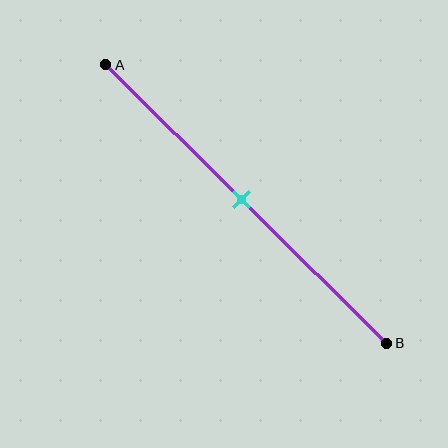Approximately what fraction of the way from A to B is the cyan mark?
The cyan mark is approximately 50% of the way from A to B.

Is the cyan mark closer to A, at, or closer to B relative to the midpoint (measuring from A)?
The cyan mark is approximately at the midpoint of segment AB.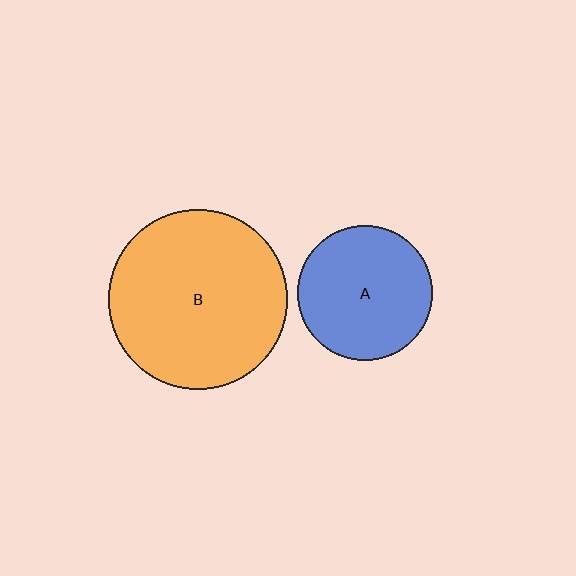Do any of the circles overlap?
No, none of the circles overlap.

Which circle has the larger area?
Circle B (orange).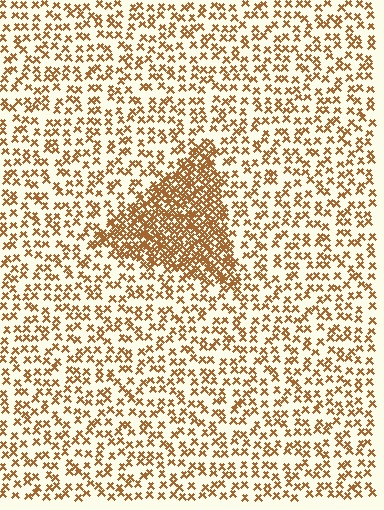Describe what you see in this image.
The image contains small brown elements arranged at two different densities. A triangle-shaped region is visible where the elements are more densely packed than the surrounding area.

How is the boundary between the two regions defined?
The boundary is defined by a change in element density (approximately 2.7x ratio). All elements are the same color, size, and shape.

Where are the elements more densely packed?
The elements are more densely packed inside the triangle boundary.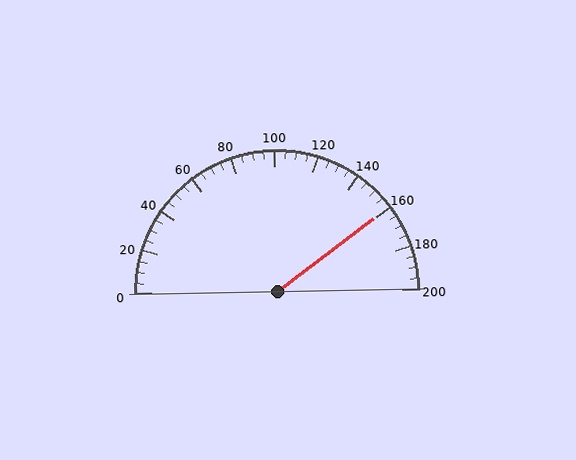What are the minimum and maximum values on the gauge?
The gauge ranges from 0 to 200.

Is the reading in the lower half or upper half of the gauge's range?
The reading is in the upper half of the range (0 to 200).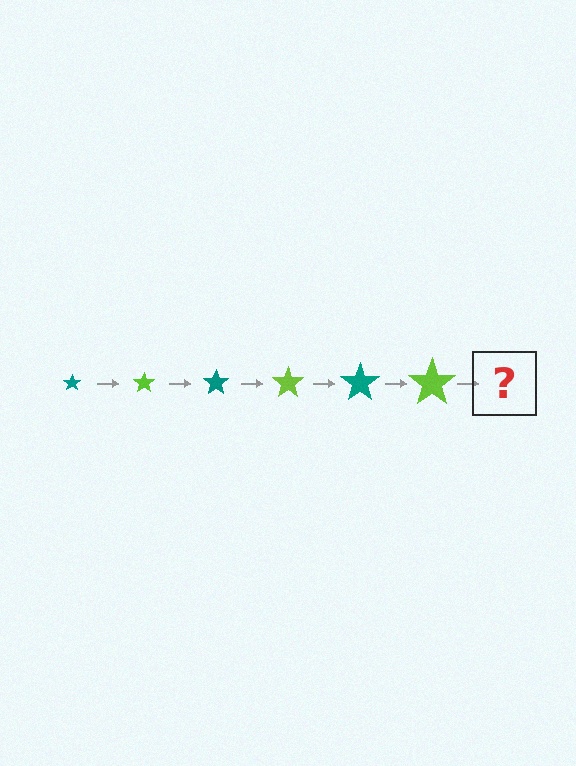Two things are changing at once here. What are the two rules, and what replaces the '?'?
The two rules are that the star grows larger each step and the color cycles through teal and lime. The '?' should be a teal star, larger than the previous one.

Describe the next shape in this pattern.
It should be a teal star, larger than the previous one.